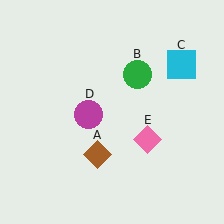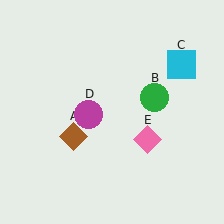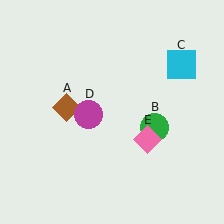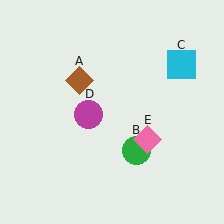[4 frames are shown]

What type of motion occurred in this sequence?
The brown diamond (object A), green circle (object B) rotated clockwise around the center of the scene.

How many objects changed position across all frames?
2 objects changed position: brown diamond (object A), green circle (object B).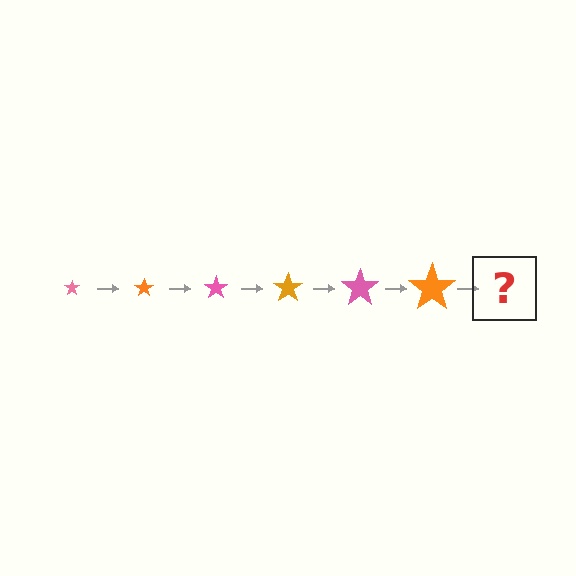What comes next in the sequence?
The next element should be a pink star, larger than the previous one.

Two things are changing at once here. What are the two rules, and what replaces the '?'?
The two rules are that the star grows larger each step and the color cycles through pink and orange. The '?' should be a pink star, larger than the previous one.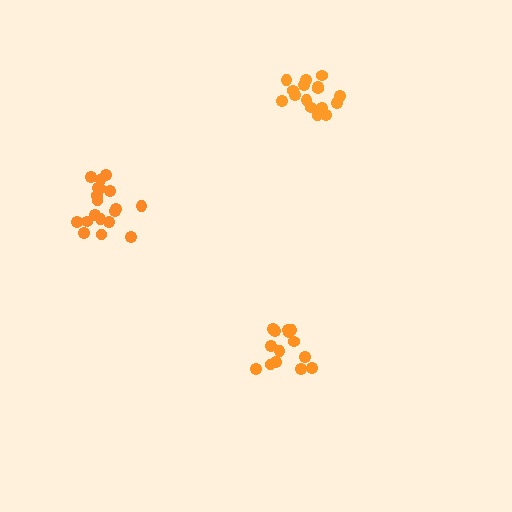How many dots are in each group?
Group 1: 16 dots, Group 2: 14 dots, Group 3: 19 dots (49 total).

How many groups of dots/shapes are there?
There are 3 groups.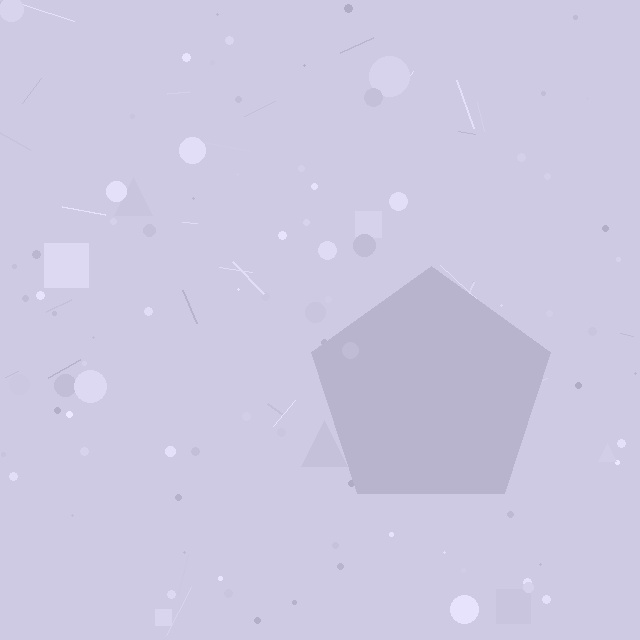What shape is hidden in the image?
A pentagon is hidden in the image.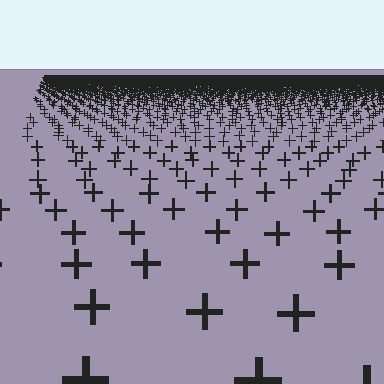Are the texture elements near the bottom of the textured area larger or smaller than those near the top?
Larger. Near the bottom, elements are closer to the viewer and appear at a bigger on-screen size.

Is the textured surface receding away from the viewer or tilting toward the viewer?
The surface is receding away from the viewer. Texture elements get smaller and denser toward the top.